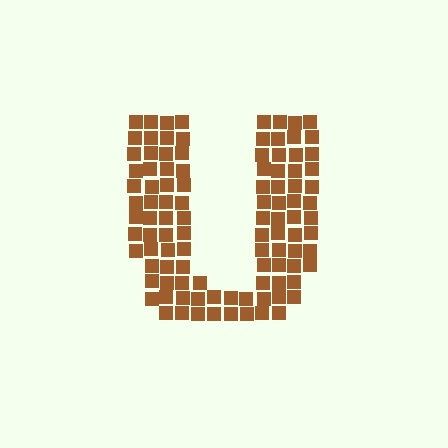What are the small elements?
The small elements are squares.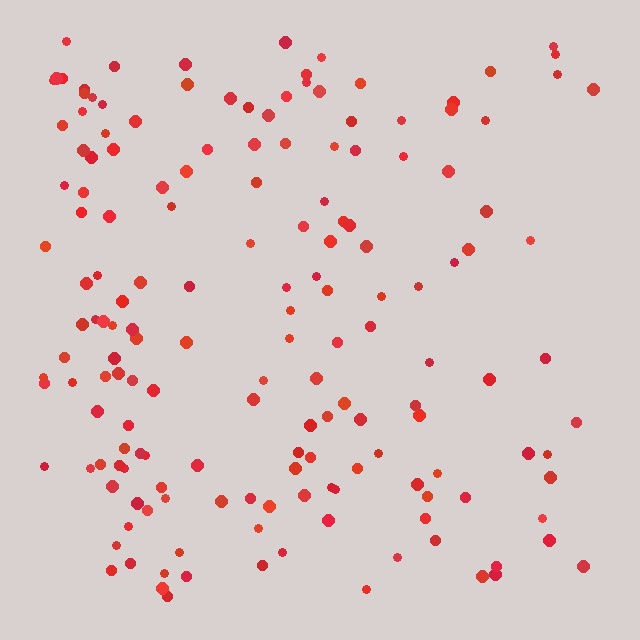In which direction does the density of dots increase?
From right to left, with the left side densest.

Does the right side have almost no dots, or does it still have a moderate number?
Still a moderate number, just noticeably fewer than the left.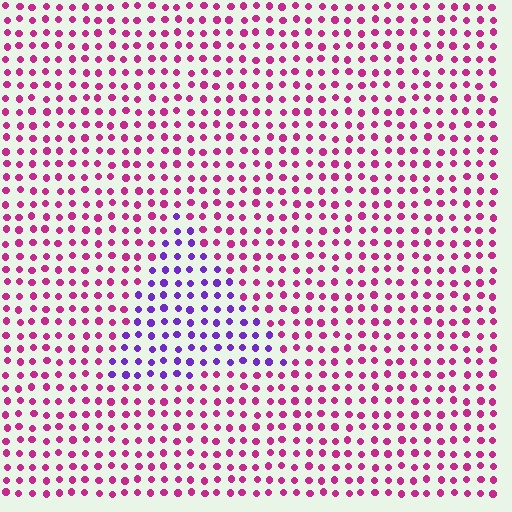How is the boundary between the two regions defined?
The boundary is defined purely by a slight shift in hue (about 53 degrees). Spacing, size, and orientation are identical on both sides.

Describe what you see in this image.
The image is filled with small magenta elements in a uniform arrangement. A triangle-shaped region is visible where the elements are tinted to a slightly different hue, forming a subtle color boundary.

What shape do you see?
I see a triangle.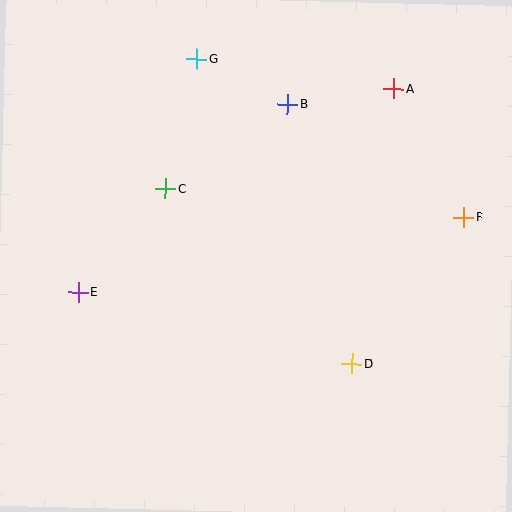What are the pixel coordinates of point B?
Point B is at (287, 104).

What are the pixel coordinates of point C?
Point C is at (165, 188).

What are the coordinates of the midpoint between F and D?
The midpoint between F and D is at (408, 290).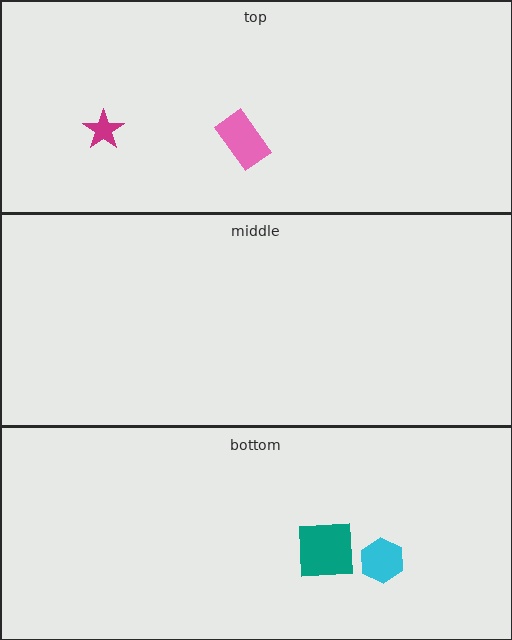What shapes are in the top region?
The pink rectangle, the magenta star.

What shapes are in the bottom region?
The teal square, the cyan hexagon.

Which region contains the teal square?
The bottom region.